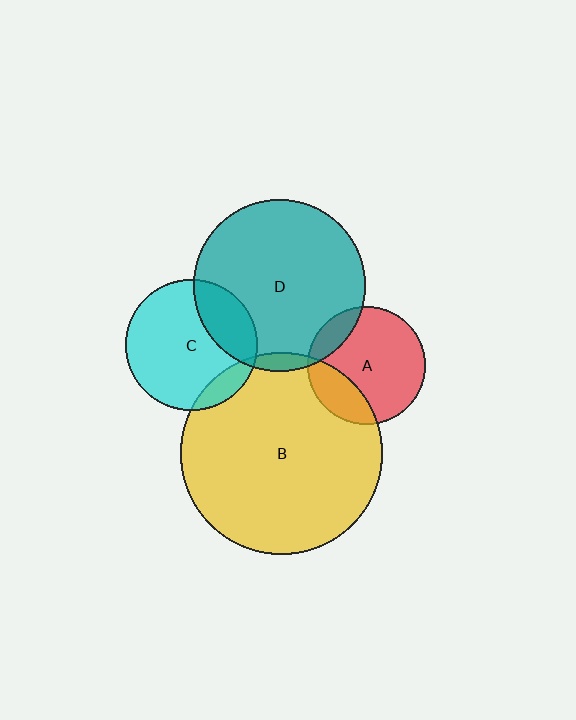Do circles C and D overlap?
Yes.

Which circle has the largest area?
Circle B (yellow).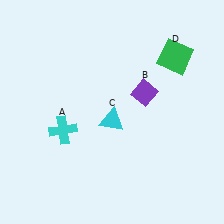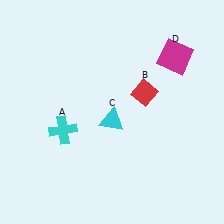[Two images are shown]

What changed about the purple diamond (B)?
In Image 1, B is purple. In Image 2, it changed to red.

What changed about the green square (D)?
In Image 1, D is green. In Image 2, it changed to magenta.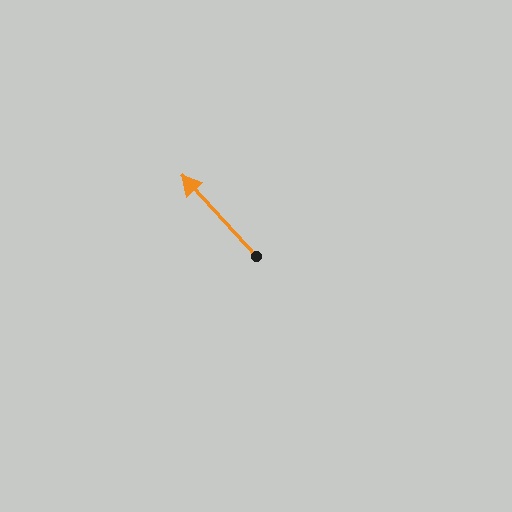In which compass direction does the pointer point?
Northwest.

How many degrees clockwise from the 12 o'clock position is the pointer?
Approximately 317 degrees.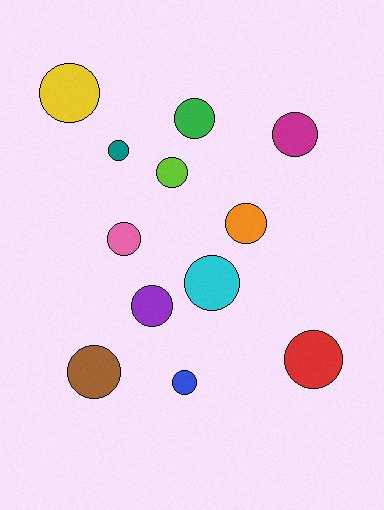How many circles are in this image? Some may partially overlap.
There are 12 circles.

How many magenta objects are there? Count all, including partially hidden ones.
There is 1 magenta object.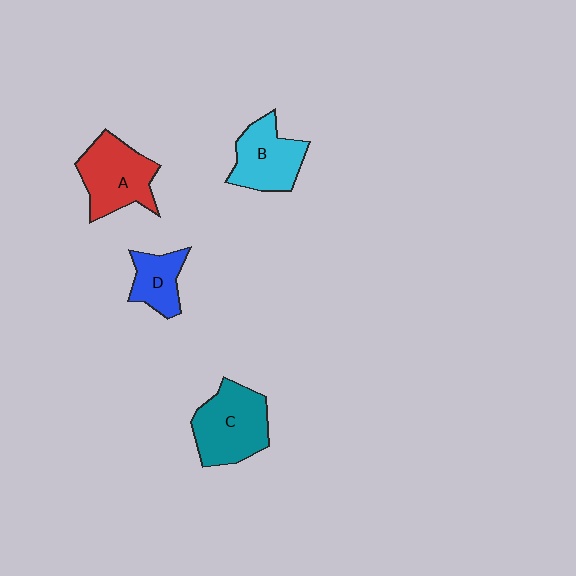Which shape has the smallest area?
Shape D (blue).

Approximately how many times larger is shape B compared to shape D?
Approximately 1.4 times.